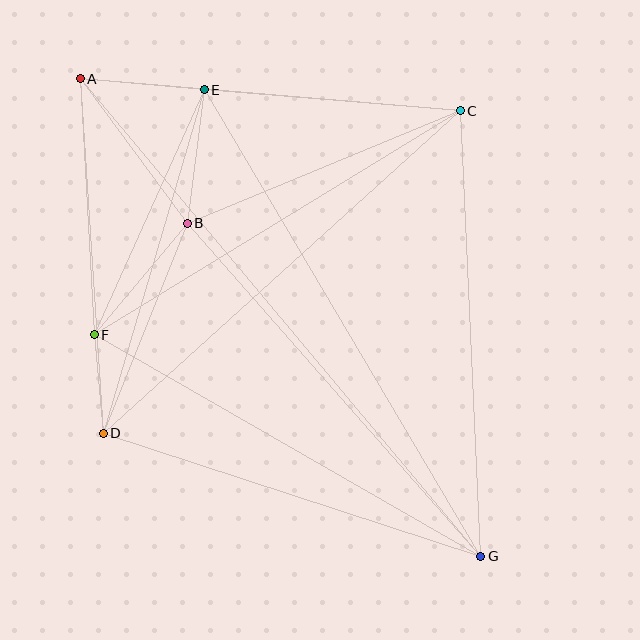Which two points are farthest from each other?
Points A and G are farthest from each other.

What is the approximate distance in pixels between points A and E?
The distance between A and E is approximately 124 pixels.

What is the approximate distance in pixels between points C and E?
The distance between C and E is approximately 257 pixels.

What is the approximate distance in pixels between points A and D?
The distance between A and D is approximately 355 pixels.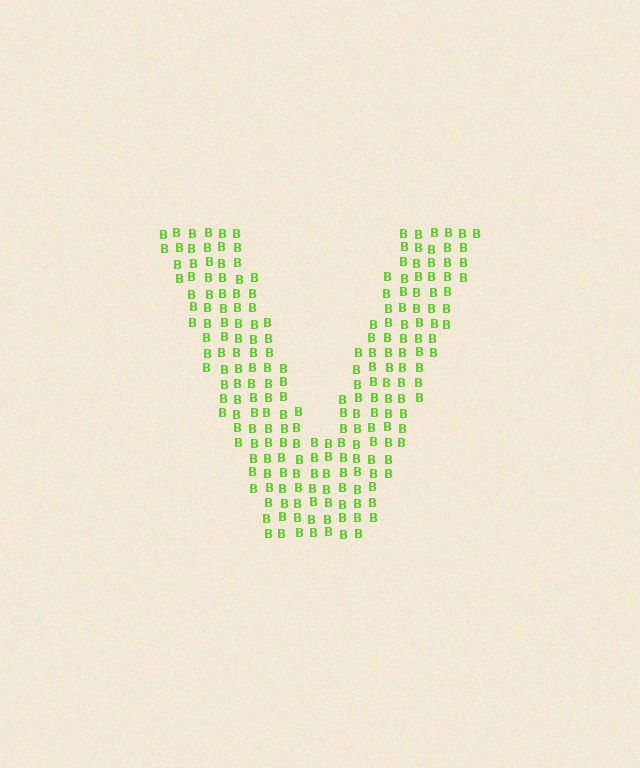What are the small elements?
The small elements are letter B's.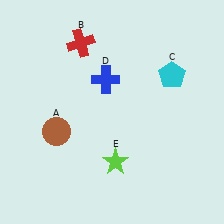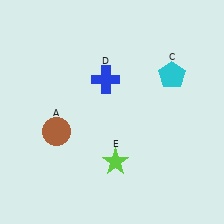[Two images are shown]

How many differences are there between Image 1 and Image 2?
There is 1 difference between the two images.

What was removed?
The red cross (B) was removed in Image 2.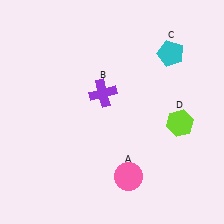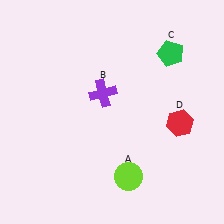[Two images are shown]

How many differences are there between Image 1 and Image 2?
There are 3 differences between the two images.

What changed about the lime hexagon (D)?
In Image 1, D is lime. In Image 2, it changed to red.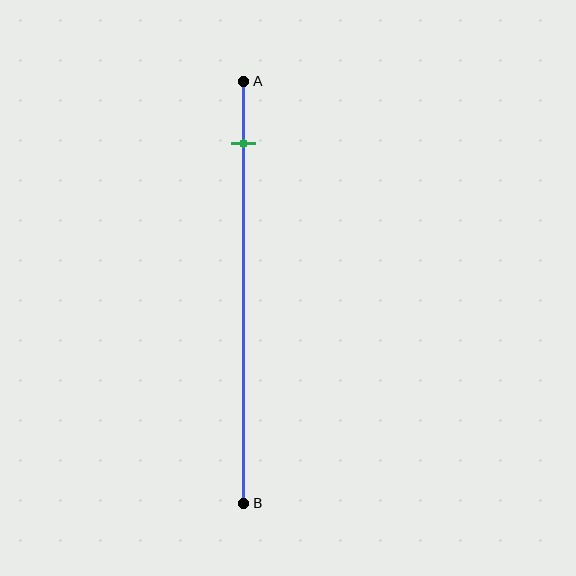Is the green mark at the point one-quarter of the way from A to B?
No, the mark is at about 15% from A, not at the 25% one-quarter point.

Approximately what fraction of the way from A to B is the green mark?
The green mark is approximately 15% of the way from A to B.